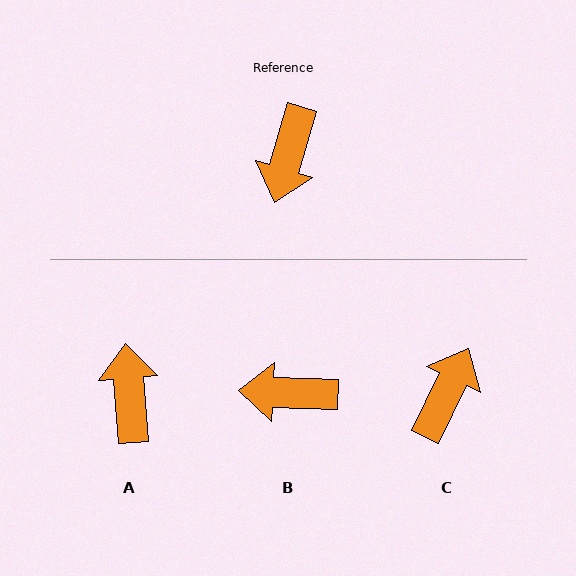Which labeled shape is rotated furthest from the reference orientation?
C, about 170 degrees away.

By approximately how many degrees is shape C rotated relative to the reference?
Approximately 170 degrees counter-clockwise.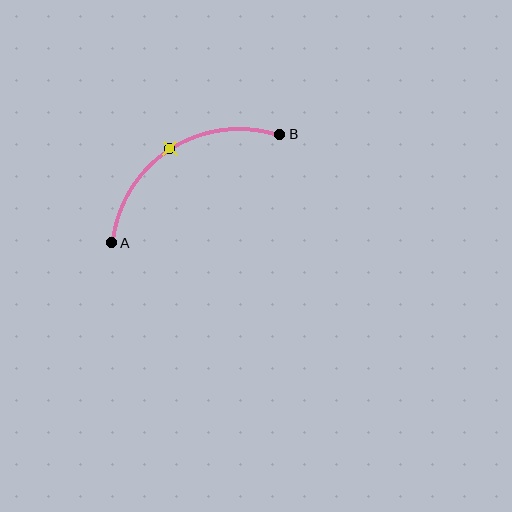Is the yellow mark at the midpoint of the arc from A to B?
Yes. The yellow mark lies on the arc at equal arc-length from both A and B — it is the arc midpoint.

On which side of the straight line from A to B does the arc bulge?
The arc bulges above the straight line connecting A and B.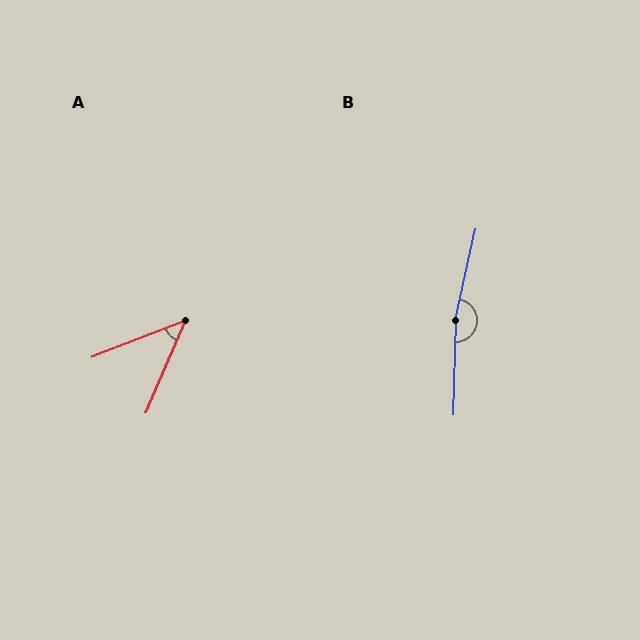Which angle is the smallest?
A, at approximately 45 degrees.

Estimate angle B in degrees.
Approximately 169 degrees.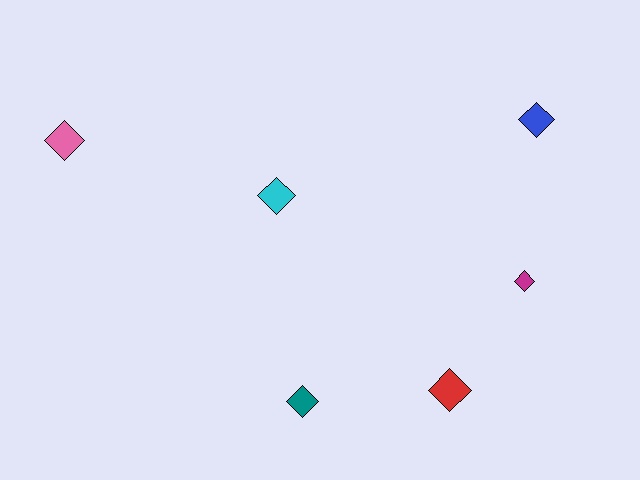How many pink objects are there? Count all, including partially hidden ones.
There is 1 pink object.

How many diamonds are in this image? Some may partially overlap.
There are 6 diamonds.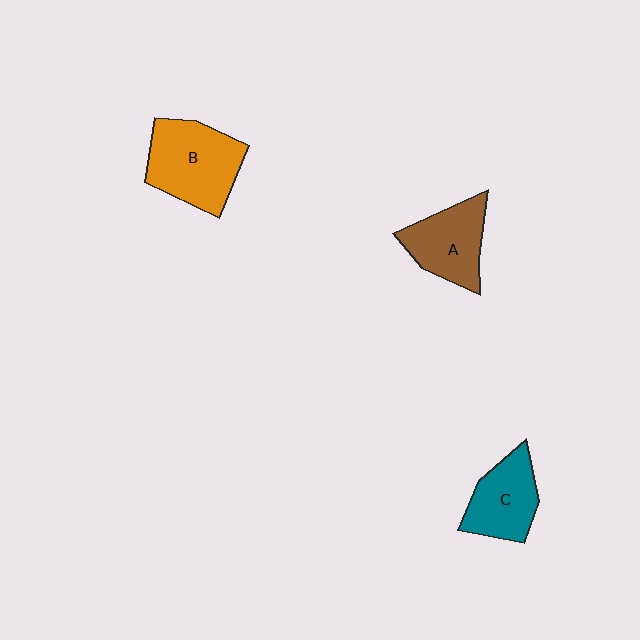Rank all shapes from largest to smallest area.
From largest to smallest: B (orange), A (brown), C (teal).